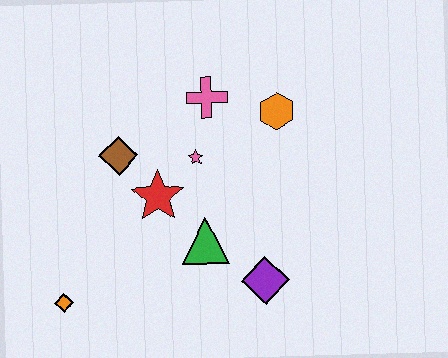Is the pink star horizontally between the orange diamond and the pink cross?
Yes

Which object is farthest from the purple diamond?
The orange diamond is farthest from the purple diamond.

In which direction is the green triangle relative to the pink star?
The green triangle is below the pink star.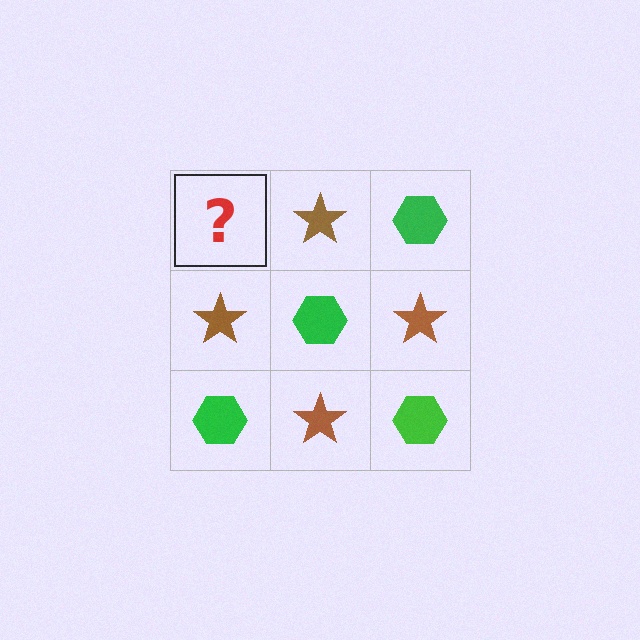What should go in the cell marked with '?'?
The missing cell should contain a green hexagon.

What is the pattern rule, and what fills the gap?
The rule is that it alternates green hexagon and brown star in a checkerboard pattern. The gap should be filled with a green hexagon.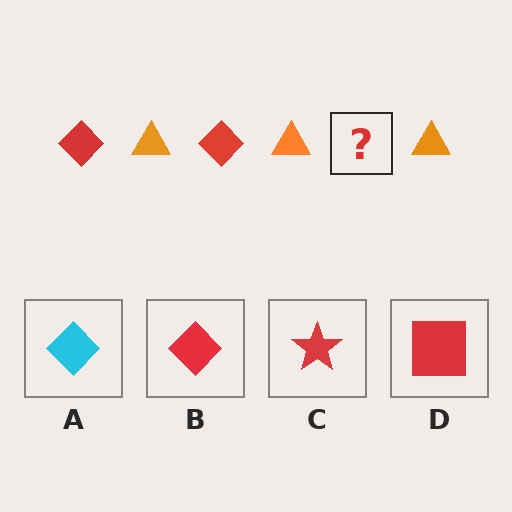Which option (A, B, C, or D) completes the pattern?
B.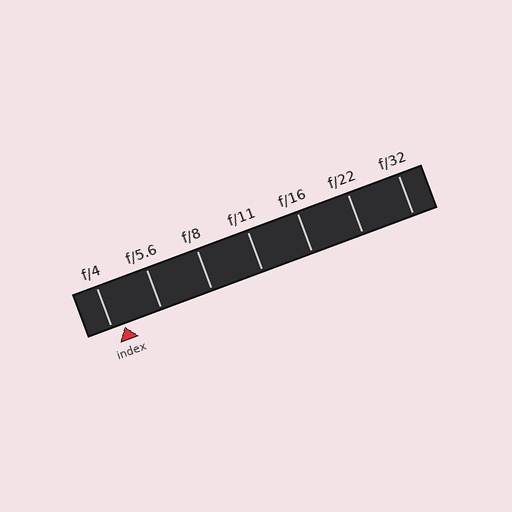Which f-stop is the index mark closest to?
The index mark is closest to f/4.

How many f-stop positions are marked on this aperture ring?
There are 7 f-stop positions marked.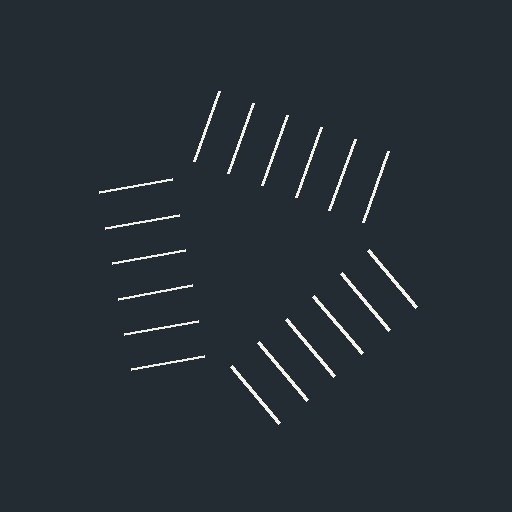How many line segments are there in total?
18 — 6 along each of the 3 edges.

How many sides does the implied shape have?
3 sides — the line-ends trace a triangle.